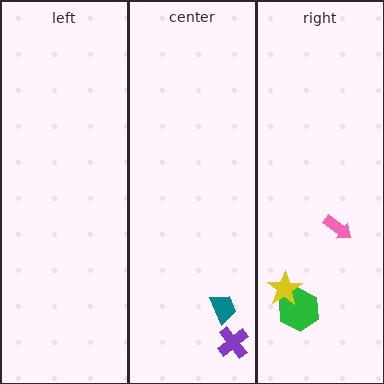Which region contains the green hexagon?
The right region.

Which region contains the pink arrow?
The right region.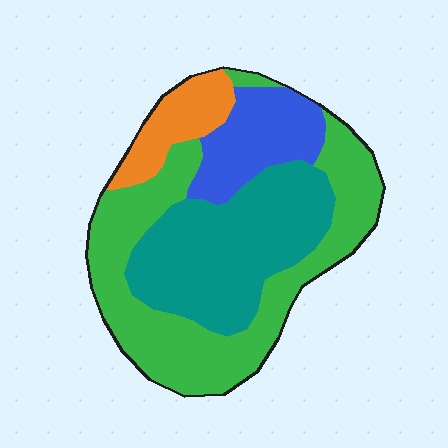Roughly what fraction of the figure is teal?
Teal takes up about one third (1/3) of the figure.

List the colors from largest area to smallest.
From largest to smallest: green, teal, blue, orange.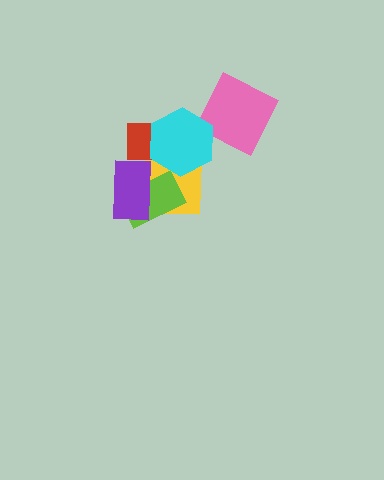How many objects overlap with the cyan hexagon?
2 objects overlap with the cyan hexagon.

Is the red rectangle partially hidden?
Yes, it is partially covered by another shape.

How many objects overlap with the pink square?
0 objects overlap with the pink square.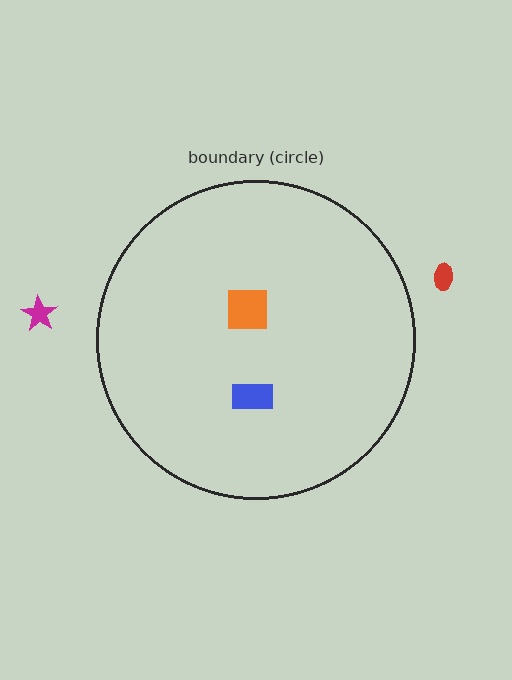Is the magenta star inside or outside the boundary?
Outside.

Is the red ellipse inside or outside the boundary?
Outside.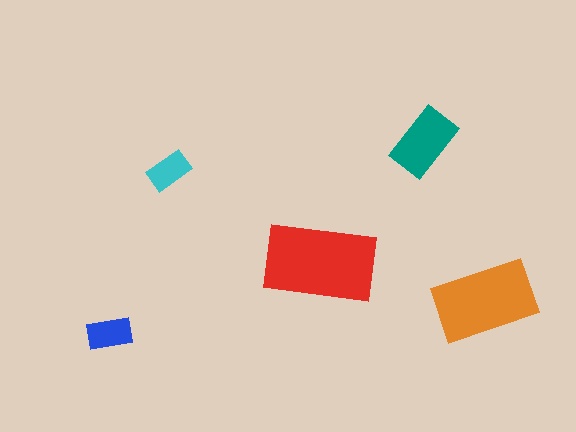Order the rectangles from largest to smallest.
the red one, the orange one, the teal one, the blue one, the cyan one.